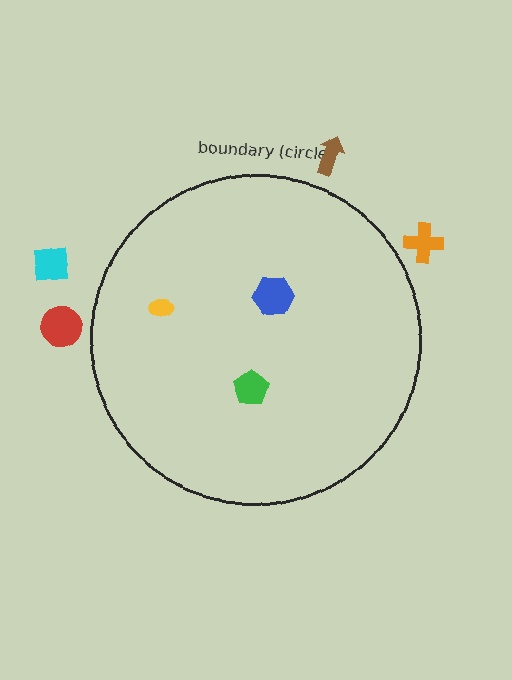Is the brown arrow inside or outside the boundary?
Outside.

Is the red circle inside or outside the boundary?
Outside.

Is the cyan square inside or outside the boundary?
Outside.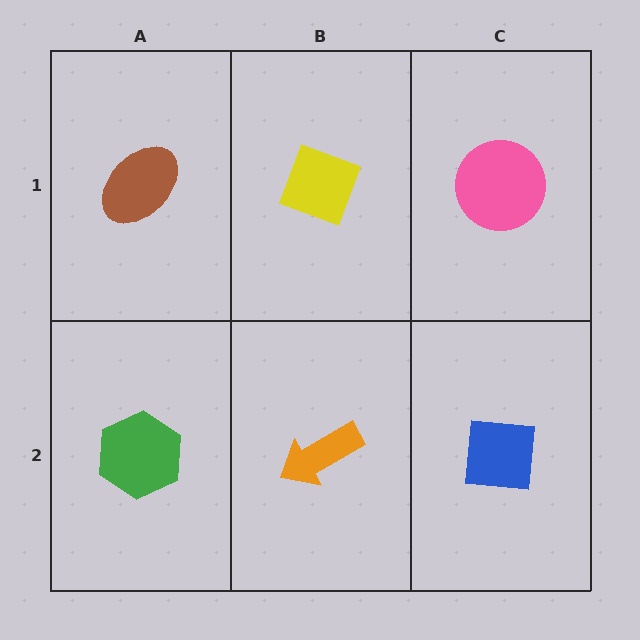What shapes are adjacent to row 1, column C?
A blue square (row 2, column C), a yellow diamond (row 1, column B).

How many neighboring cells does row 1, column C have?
2.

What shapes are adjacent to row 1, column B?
An orange arrow (row 2, column B), a brown ellipse (row 1, column A), a pink circle (row 1, column C).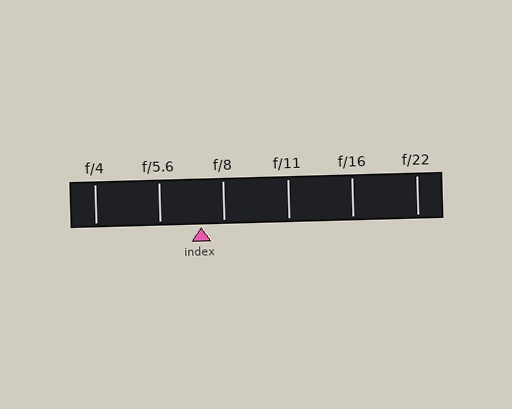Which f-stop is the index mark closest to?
The index mark is closest to f/8.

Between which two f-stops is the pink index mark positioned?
The index mark is between f/5.6 and f/8.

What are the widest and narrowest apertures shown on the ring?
The widest aperture shown is f/4 and the narrowest is f/22.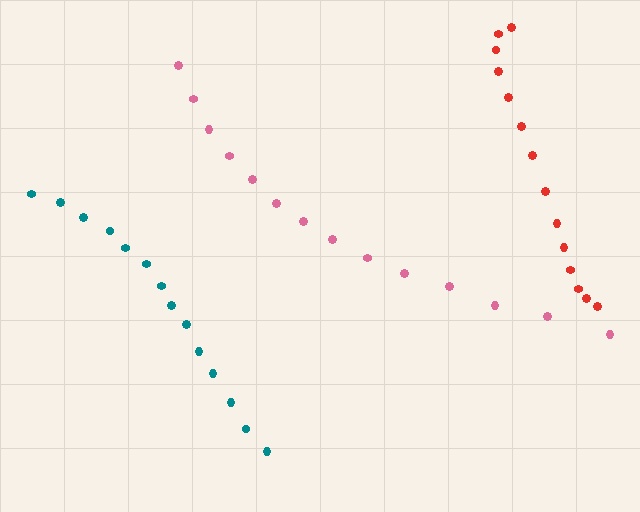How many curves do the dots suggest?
There are 3 distinct paths.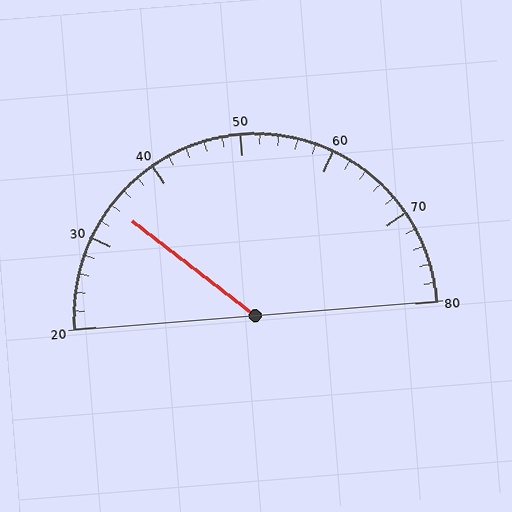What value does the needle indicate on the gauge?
The needle indicates approximately 34.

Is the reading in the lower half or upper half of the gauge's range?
The reading is in the lower half of the range (20 to 80).